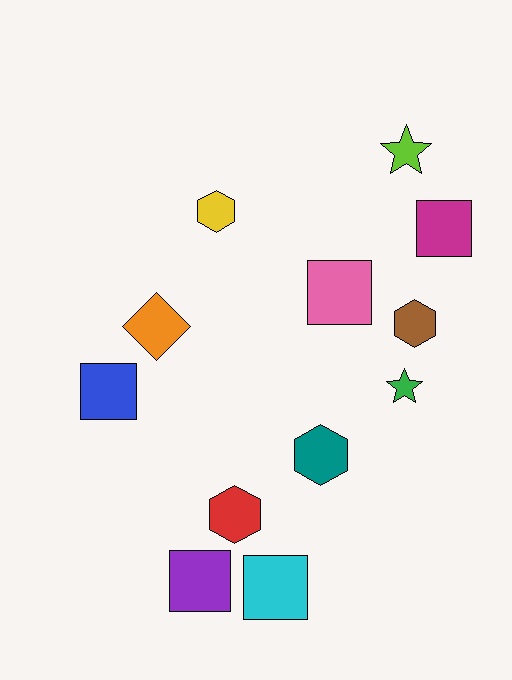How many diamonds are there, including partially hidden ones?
There is 1 diamond.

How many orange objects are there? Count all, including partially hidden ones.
There is 1 orange object.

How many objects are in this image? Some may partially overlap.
There are 12 objects.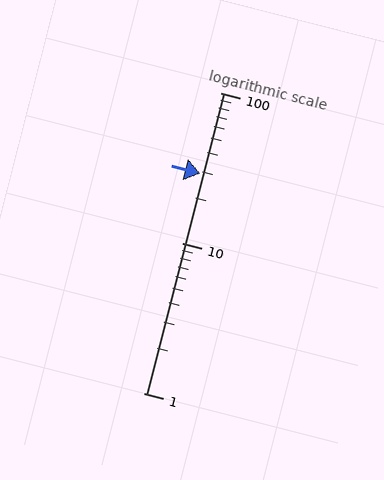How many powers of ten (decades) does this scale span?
The scale spans 2 decades, from 1 to 100.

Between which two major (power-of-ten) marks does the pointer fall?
The pointer is between 10 and 100.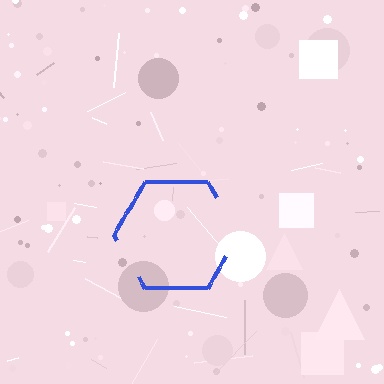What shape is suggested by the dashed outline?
The dashed outline suggests a hexagon.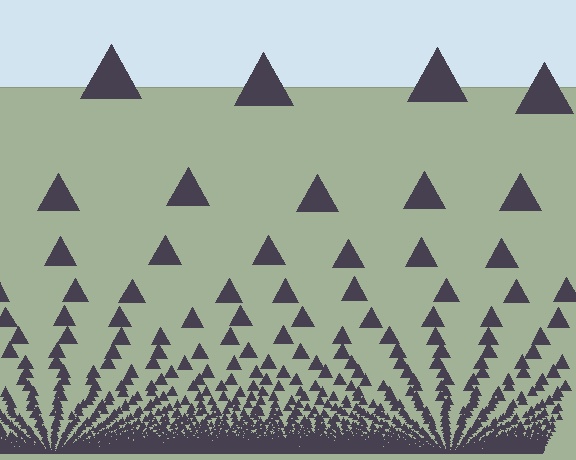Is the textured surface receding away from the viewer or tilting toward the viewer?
The surface appears to tilt toward the viewer. Texture elements get larger and sparser toward the top.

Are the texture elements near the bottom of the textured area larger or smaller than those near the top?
Smaller. The gradient is inverted — elements near the bottom are smaller and denser.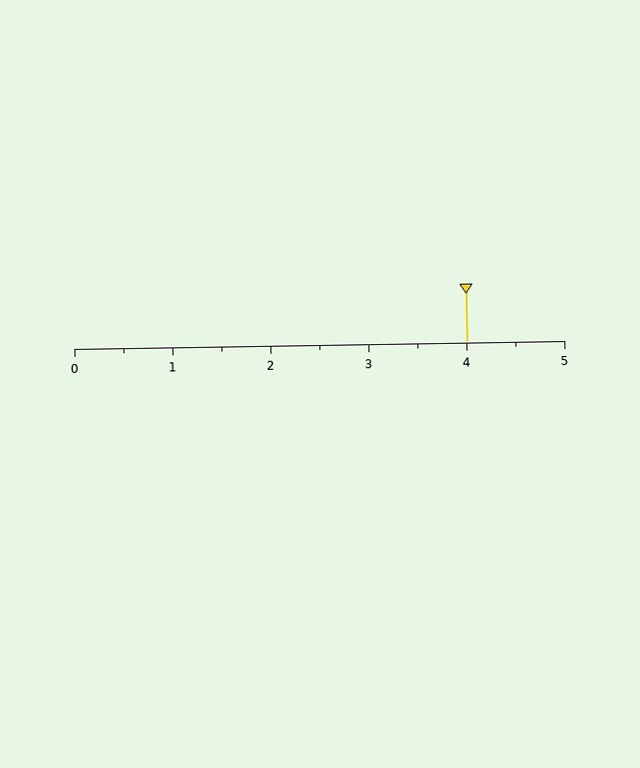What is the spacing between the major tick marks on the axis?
The major ticks are spaced 1 apart.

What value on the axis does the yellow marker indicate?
The marker indicates approximately 4.